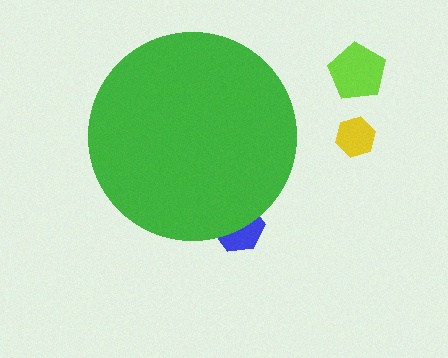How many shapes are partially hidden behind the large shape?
1 shape is partially hidden.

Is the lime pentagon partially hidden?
No, the lime pentagon is fully visible.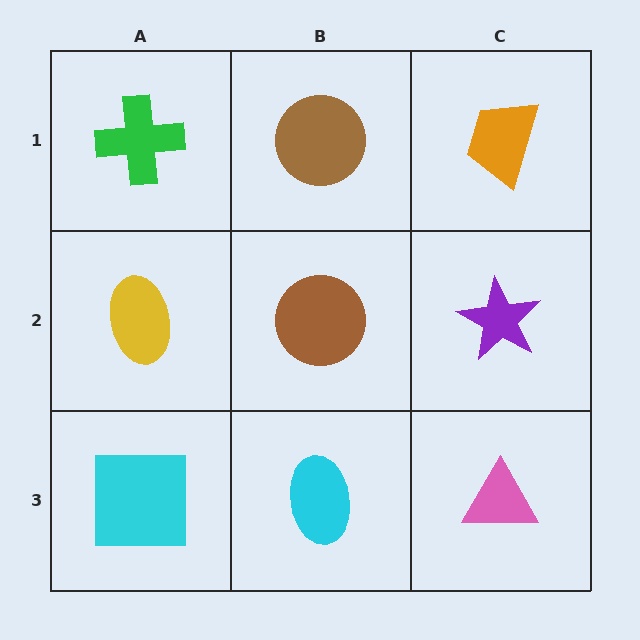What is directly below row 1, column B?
A brown circle.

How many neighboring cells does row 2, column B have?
4.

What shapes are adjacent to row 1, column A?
A yellow ellipse (row 2, column A), a brown circle (row 1, column B).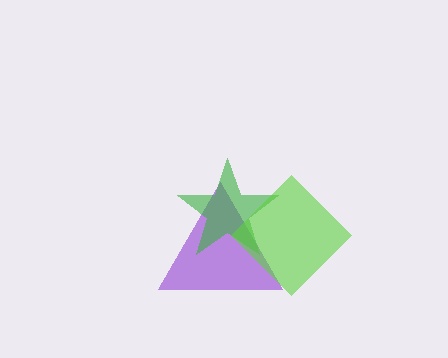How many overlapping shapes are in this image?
There are 3 overlapping shapes in the image.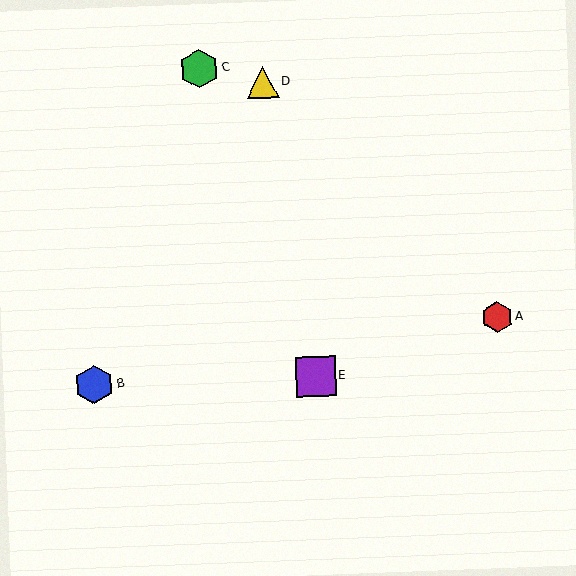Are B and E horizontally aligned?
Yes, both are at y≈385.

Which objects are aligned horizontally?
Objects B, E are aligned horizontally.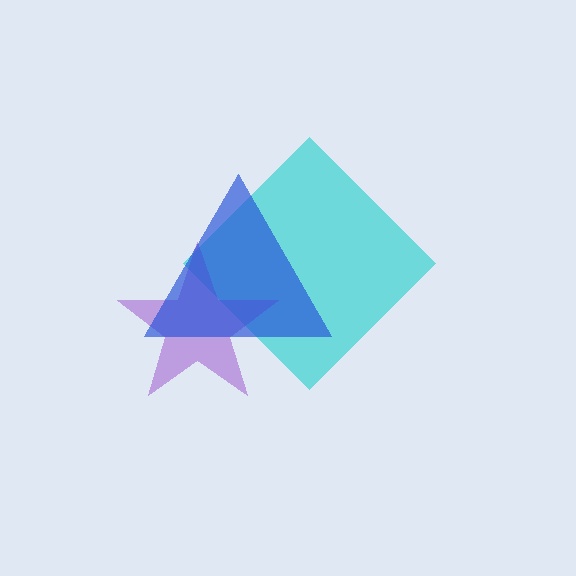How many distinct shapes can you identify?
There are 3 distinct shapes: a cyan diamond, a purple star, a blue triangle.